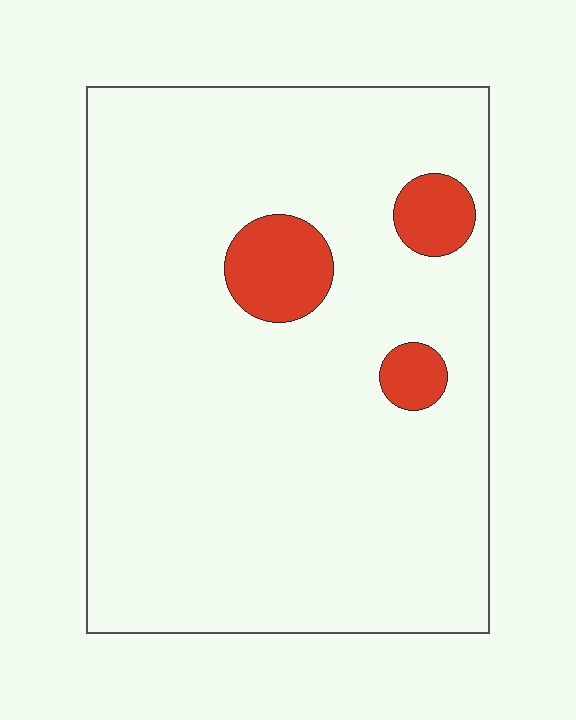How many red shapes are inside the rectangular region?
3.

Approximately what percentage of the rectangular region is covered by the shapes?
Approximately 10%.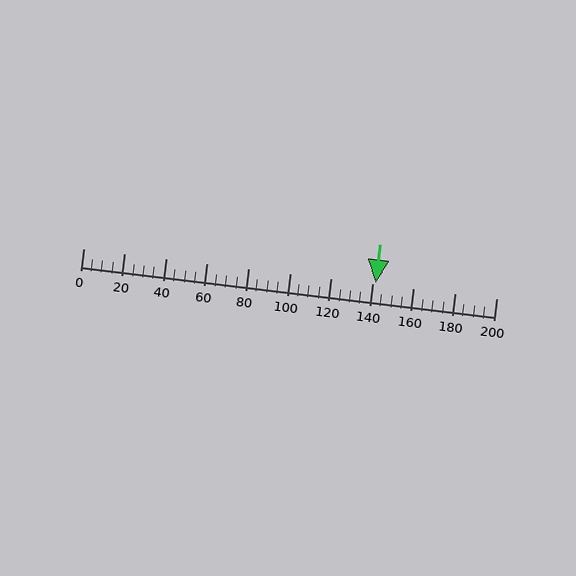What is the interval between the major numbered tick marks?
The major tick marks are spaced 20 units apart.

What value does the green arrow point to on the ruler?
The green arrow points to approximately 142.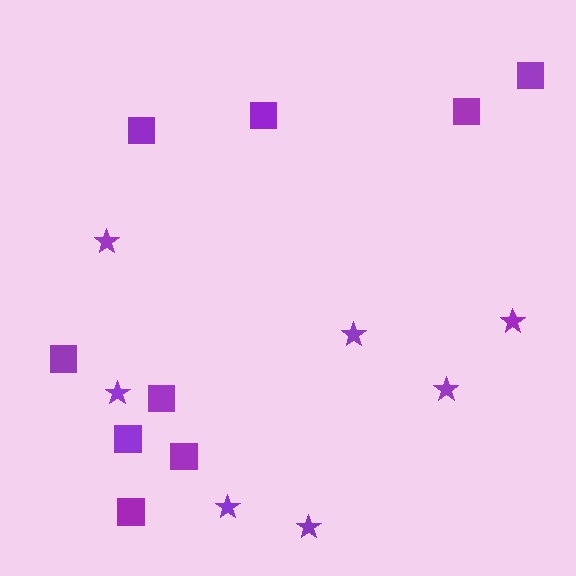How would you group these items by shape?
There are 2 groups: one group of stars (7) and one group of squares (9).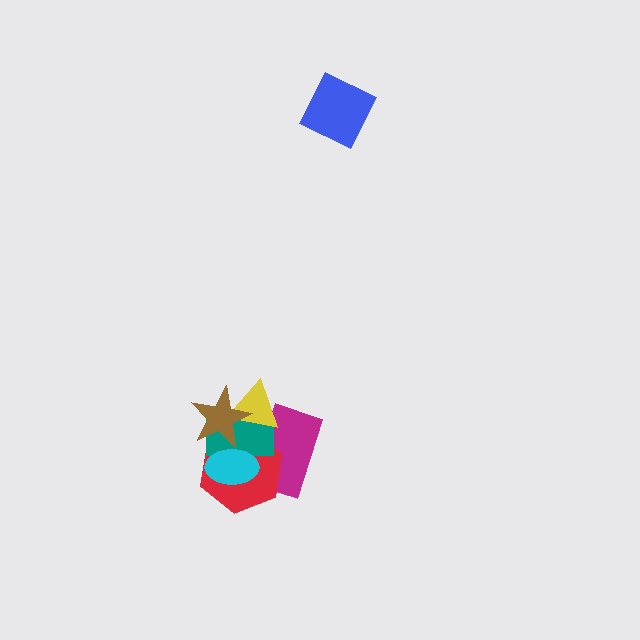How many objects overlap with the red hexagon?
5 objects overlap with the red hexagon.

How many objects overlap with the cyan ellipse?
4 objects overlap with the cyan ellipse.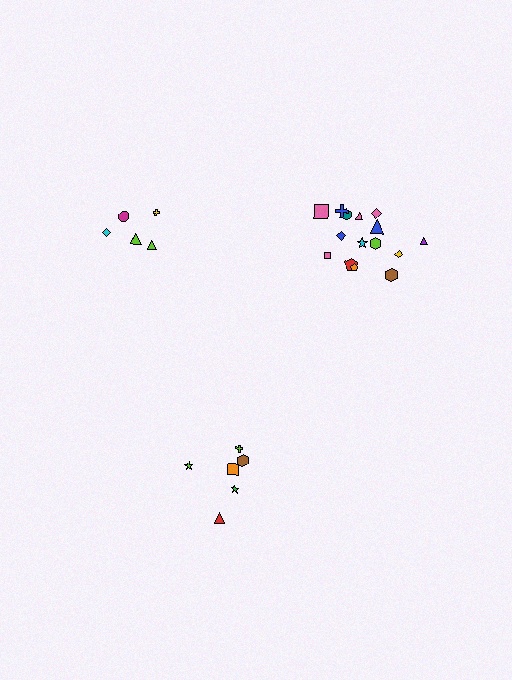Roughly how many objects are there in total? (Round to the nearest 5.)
Roughly 25 objects in total.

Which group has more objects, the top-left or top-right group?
The top-right group.